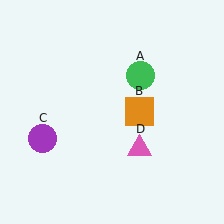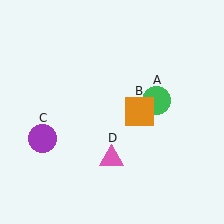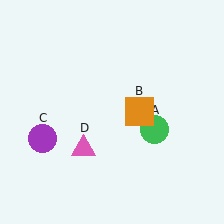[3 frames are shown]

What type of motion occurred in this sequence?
The green circle (object A), pink triangle (object D) rotated clockwise around the center of the scene.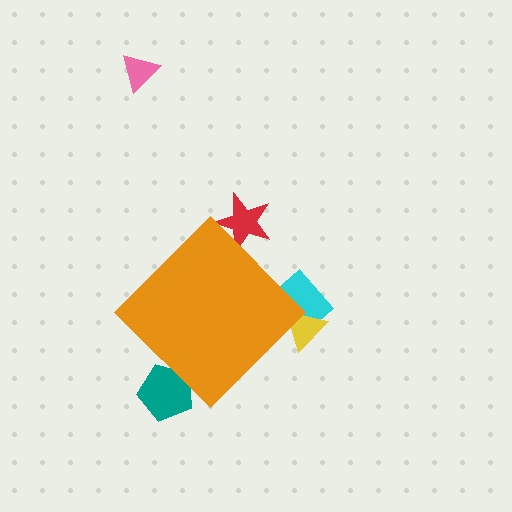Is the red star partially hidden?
Yes, the red star is partially hidden behind the orange diamond.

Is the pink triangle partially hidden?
No, the pink triangle is fully visible.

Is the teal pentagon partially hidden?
Yes, the teal pentagon is partially hidden behind the orange diamond.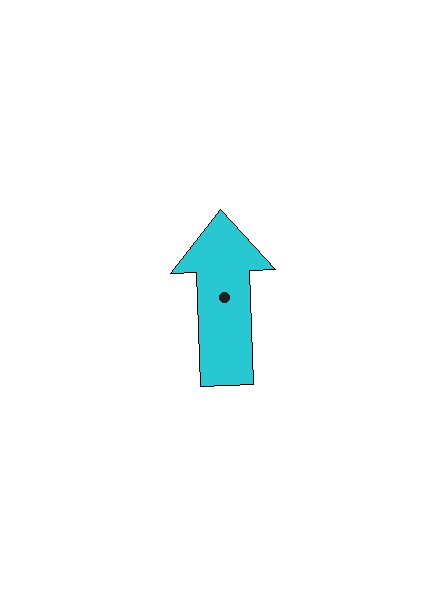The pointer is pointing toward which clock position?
Roughly 12 o'clock.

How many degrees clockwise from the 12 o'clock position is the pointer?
Approximately 358 degrees.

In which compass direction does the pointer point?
North.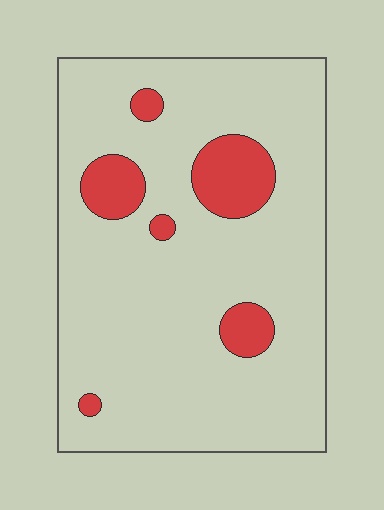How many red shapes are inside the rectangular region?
6.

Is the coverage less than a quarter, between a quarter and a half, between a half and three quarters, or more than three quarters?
Less than a quarter.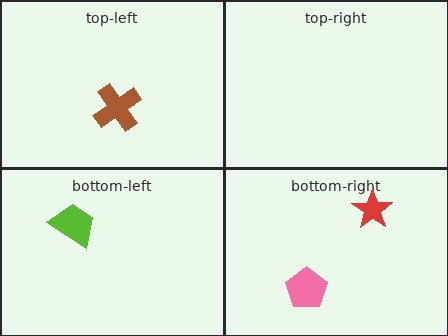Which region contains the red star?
The bottom-right region.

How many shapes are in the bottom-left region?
1.